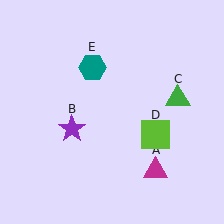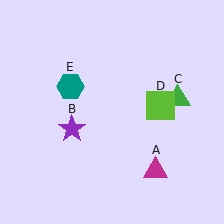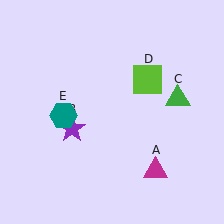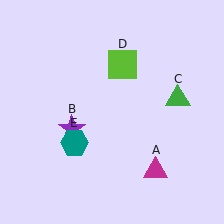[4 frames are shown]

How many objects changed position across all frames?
2 objects changed position: lime square (object D), teal hexagon (object E).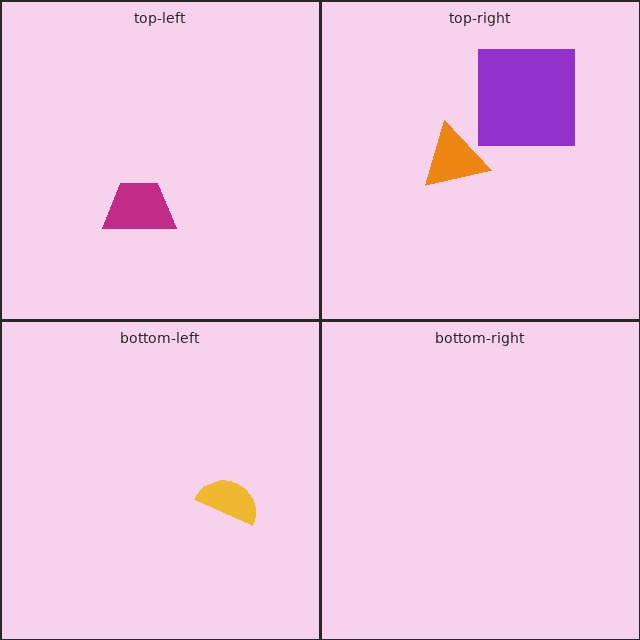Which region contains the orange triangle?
The top-right region.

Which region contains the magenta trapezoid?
The top-left region.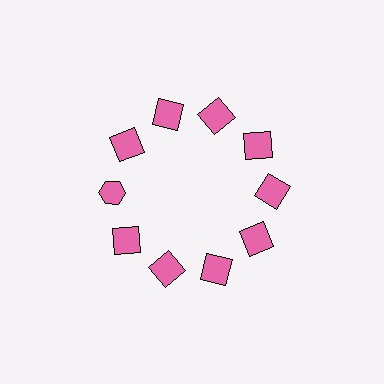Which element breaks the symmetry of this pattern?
The pink hexagon at roughly the 9 o'clock position breaks the symmetry. All other shapes are pink squares.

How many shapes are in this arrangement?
There are 10 shapes arranged in a ring pattern.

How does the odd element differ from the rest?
It has a different shape: hexagon instead of square.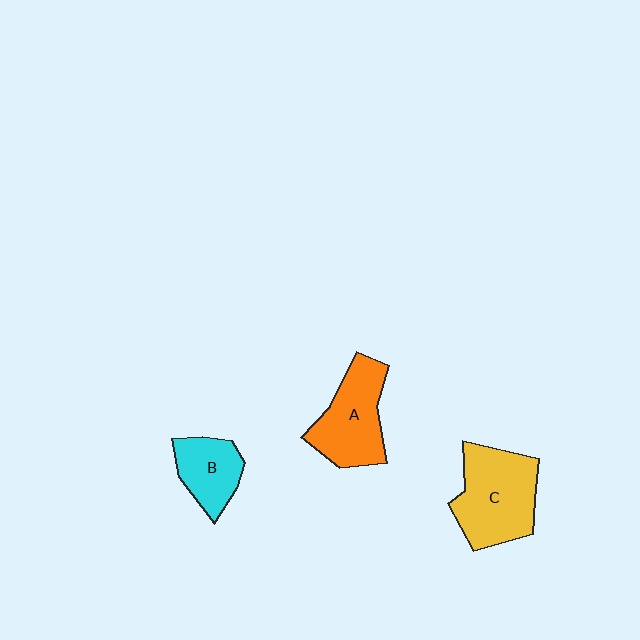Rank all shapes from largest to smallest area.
From largest to smallest: C (yellow), A (orange), B (cyan).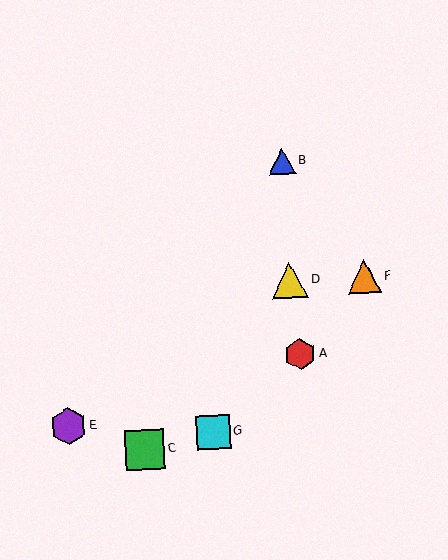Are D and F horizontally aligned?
Yes, both are at y≈280.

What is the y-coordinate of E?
Object E is at y≈426.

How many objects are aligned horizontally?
2 objects (D, F) are aligned horizontally.